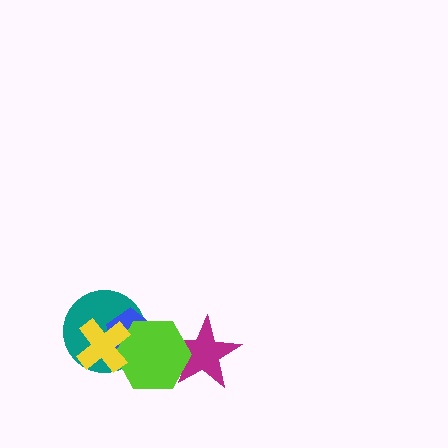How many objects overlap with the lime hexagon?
4 objects overlap with the lime hexagon.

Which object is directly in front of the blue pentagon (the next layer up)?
The lime hexagon is directly in front of the blue pentagon.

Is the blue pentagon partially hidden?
Yes, it is partially covered by another shape.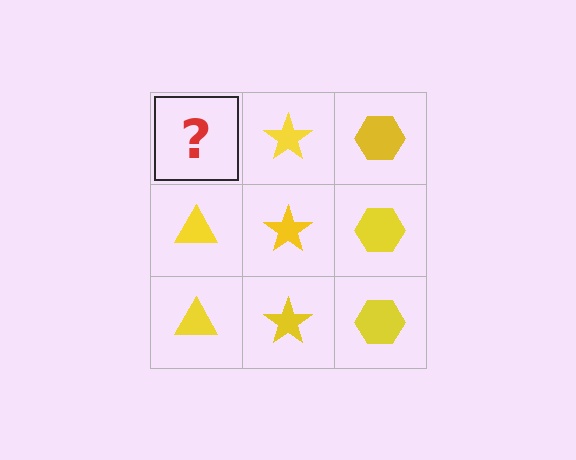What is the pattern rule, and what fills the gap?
The rule is that each column has a consistent shape. The gap should be filled with a yellow triangle.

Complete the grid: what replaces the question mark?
The question mark should be replaced with a yellow triangle.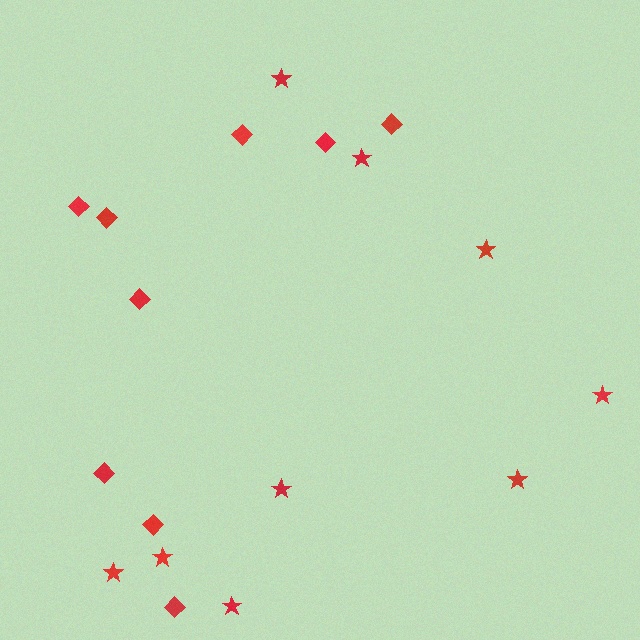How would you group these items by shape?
There are 2 groups: one group of diamonds (9) and one group of stars (9).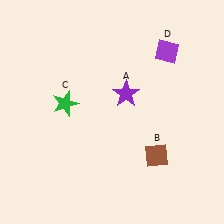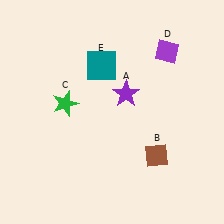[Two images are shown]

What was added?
A teal square (E) was added in Image 2.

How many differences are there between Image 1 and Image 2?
There is 1 difference between the two images.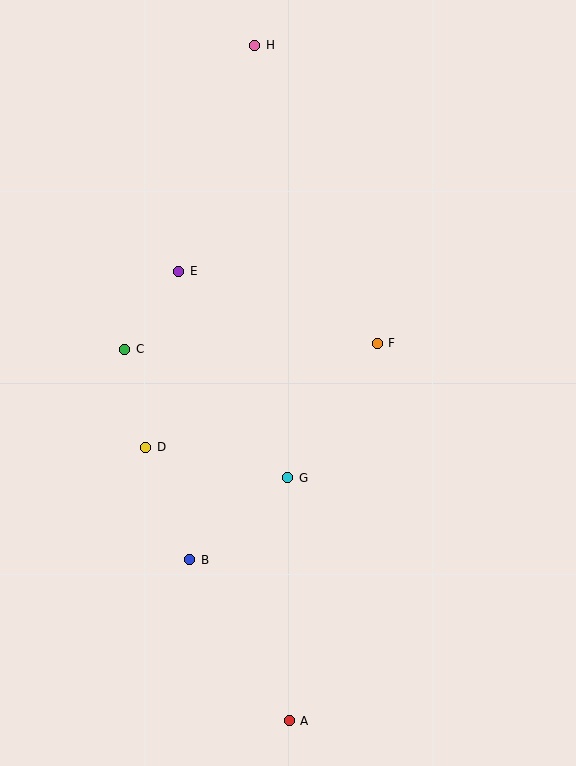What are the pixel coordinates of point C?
Point C is at (125, 349).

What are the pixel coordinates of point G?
Point G is at (288, 478).